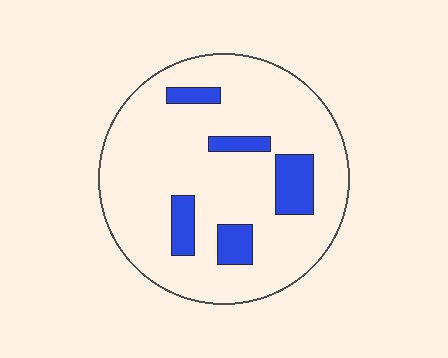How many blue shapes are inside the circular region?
5.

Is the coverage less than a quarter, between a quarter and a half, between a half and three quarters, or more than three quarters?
Less than a quarter.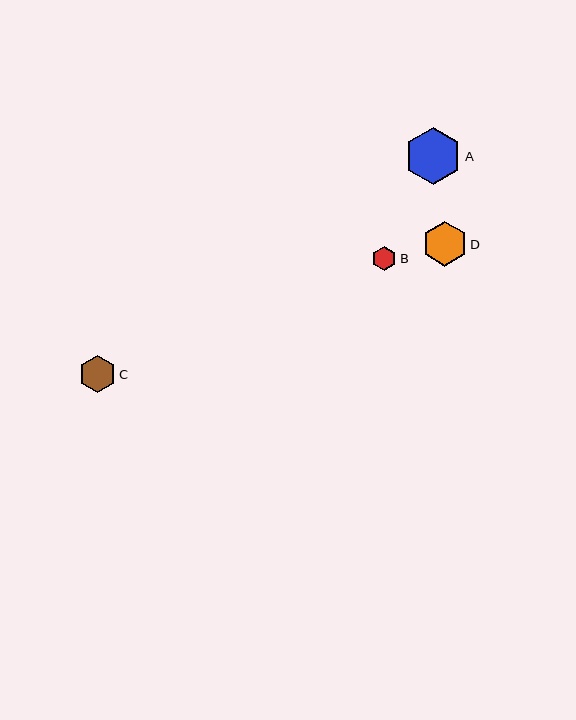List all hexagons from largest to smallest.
From largest to smallest: A, D, C, B.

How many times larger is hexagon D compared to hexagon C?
Hexagon D is approximately 1.2 times the size of hexagon C.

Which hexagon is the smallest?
Hexagon B is the smallest with a size of approximately 24 pixels.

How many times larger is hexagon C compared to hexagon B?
Hexagon C is approximately 1.5 times the size of hexagon B.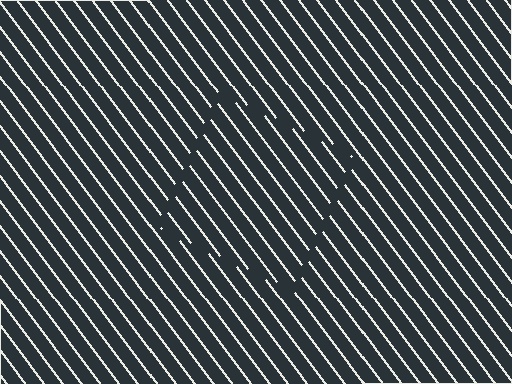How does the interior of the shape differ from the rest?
The interior of the shape contains the same grating, shifted by half a period — the contour is defined by the phase discontinuity where line-ends from the inner and outer gratings abut.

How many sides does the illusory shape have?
4 sides — the line-ends trace a square.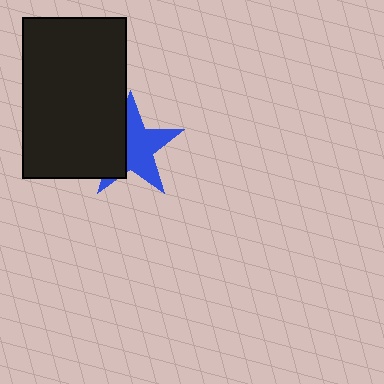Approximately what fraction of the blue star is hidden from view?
Roughly 40% of the blue star is hidden behind the black rectangle.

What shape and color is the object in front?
The object in front is a black rectangle.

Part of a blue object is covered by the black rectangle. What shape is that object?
It is a star.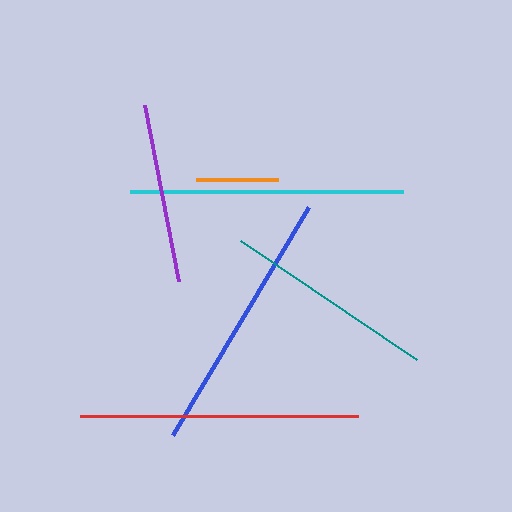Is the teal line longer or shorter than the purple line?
The teal line is longer than the purple line.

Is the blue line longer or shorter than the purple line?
The blue line is longer than the purple line.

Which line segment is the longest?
The red line is the longest at approximately 278 pixels.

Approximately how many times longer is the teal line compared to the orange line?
The teal line is approximately 2.6 times the length of the orange line.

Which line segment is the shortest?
The orange line is the shortest at approximately 82 pixels.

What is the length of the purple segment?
The purple segment is approximately 179 pixels long.